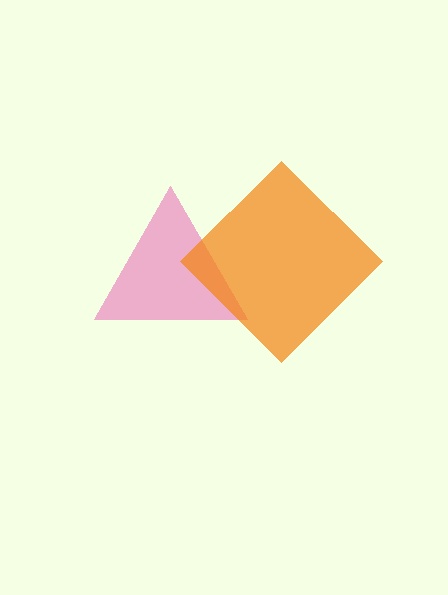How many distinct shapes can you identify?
There are 2 distinct shapes: a pink triangle, an orange diamond.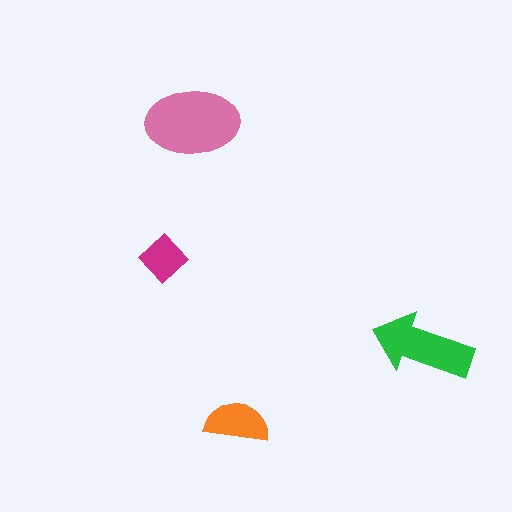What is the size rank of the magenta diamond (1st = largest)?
4th.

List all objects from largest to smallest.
The pink ellipse, the green arrow, the orange semicircle, the magenta diamond.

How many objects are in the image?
There are 4 objects in the image.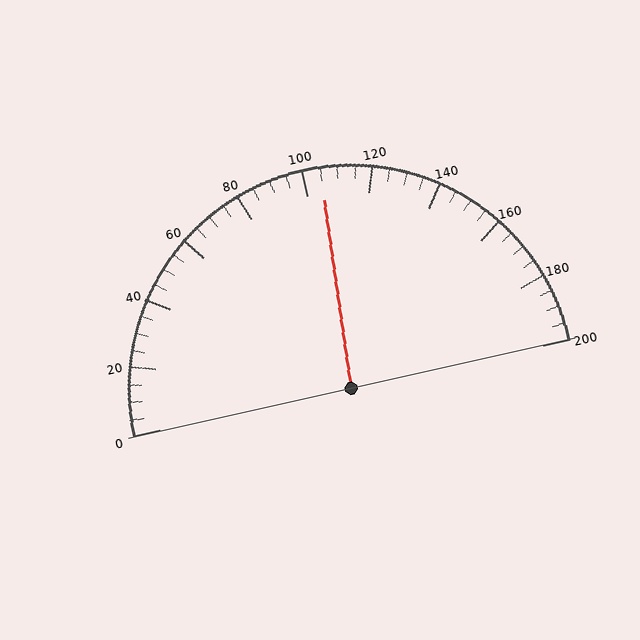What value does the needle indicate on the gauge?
The needle indicates approximately 105.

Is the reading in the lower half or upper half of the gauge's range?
The reading is in the upper half of the range (0 to 200).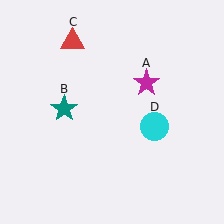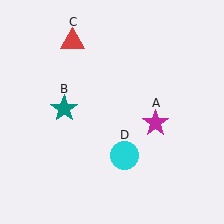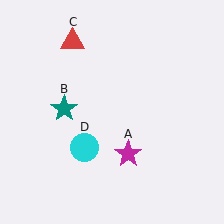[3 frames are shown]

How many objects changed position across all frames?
2 objects changed position: magenta star (object A), cyan circle (object D).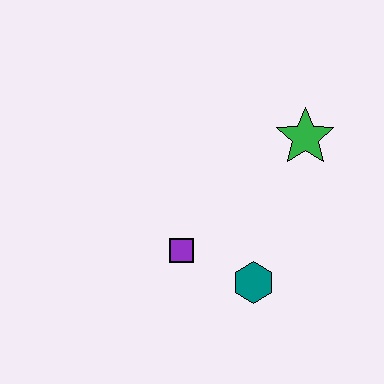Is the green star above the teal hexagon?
Yes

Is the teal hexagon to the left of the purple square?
No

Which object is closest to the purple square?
The teal hexagon is closest to the purple square.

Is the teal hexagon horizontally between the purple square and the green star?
Yes